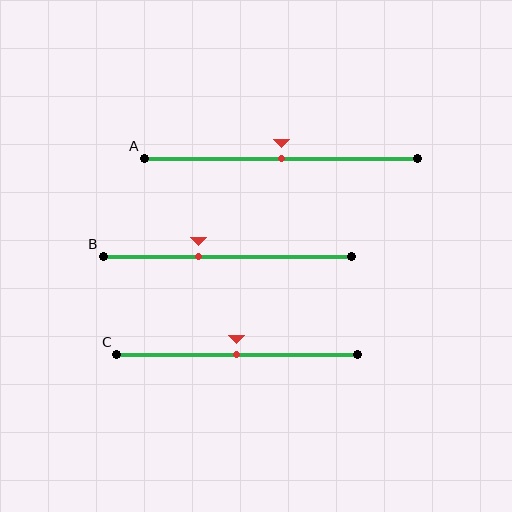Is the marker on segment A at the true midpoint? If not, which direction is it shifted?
Yes, the marker on segment A is at the true midpoint.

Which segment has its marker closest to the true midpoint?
Segment A has its marker closest to the true midpoint.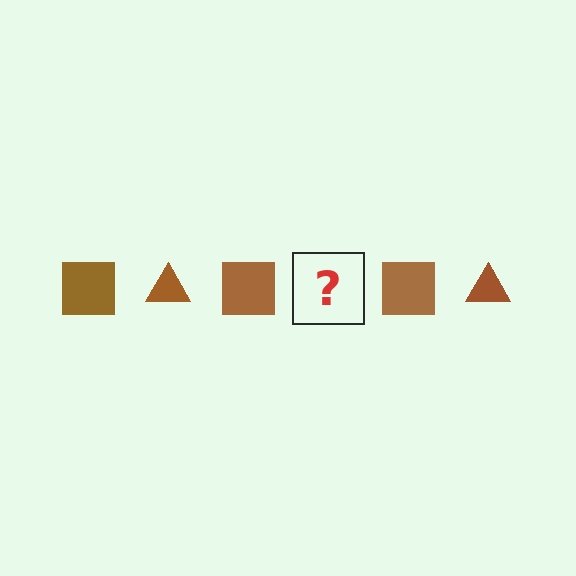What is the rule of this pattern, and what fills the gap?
The rule is that the pattern cycles through square, triangle shapes in brown. The gap should be filled with a brown triangle.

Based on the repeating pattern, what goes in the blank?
The blank should be a brown triangle.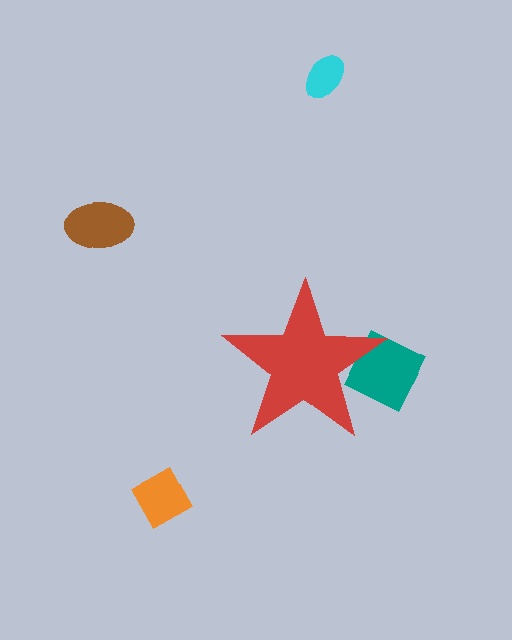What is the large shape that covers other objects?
A red star.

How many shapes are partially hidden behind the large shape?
1 shape is partially hidden.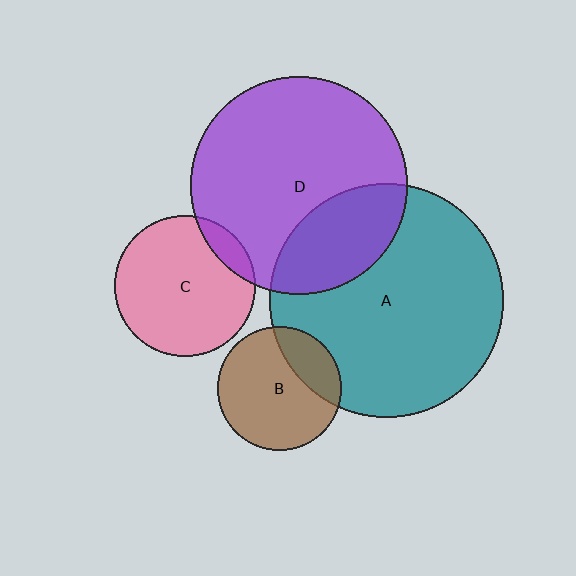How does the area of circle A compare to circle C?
Approximately 2.8 times.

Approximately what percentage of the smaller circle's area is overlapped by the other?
Approximately 25%.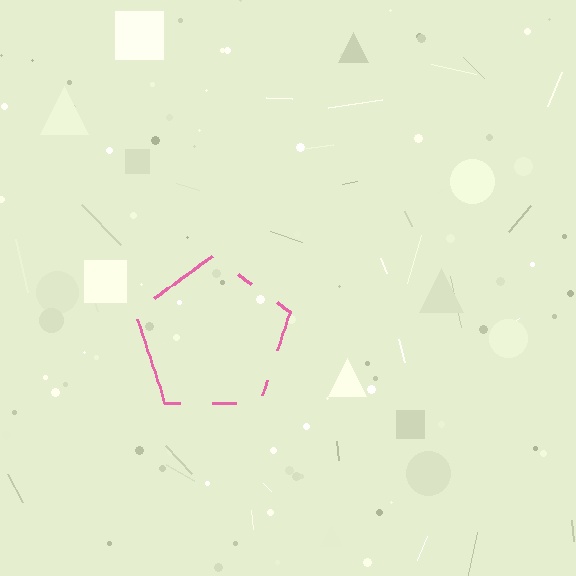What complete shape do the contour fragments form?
The contour fragments form a pentagon.